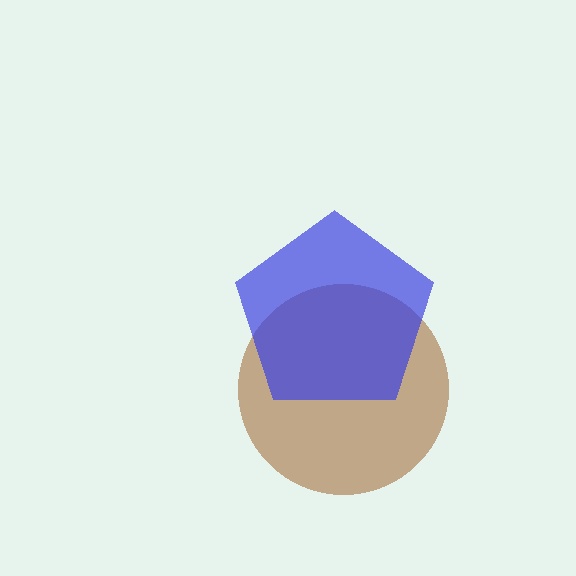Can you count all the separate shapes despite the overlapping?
Yes, there are 2 separate shapes.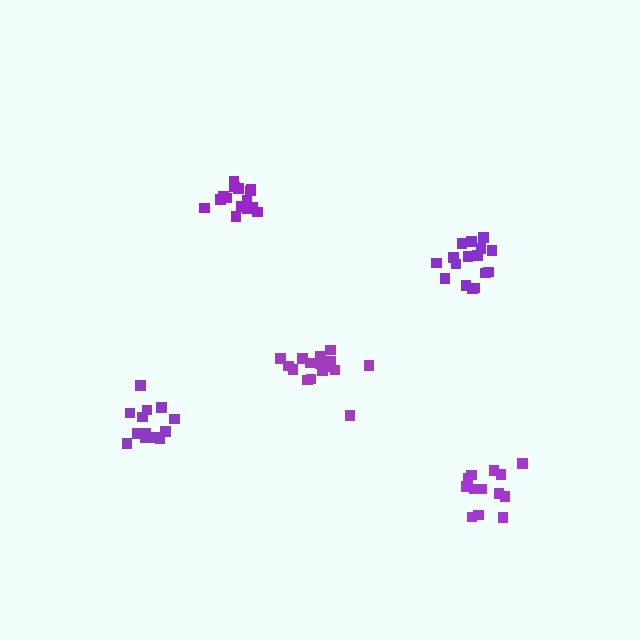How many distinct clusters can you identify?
There are 5 distinct clusters.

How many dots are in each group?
Group 1: 16 dots, Group 2: 15 dots, Group 3: 14 dots, Group 4: 17 dots, Group 5: 14 dots (76 total).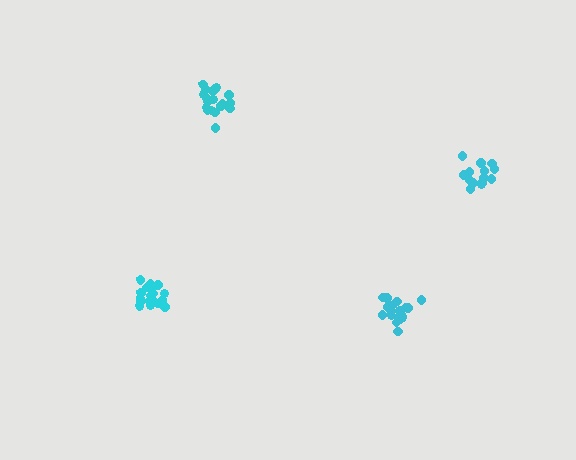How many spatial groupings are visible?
There are 4 spatial groupings.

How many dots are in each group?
Group 1: 18 dots, Group 2: 19 dots, Group 3: 18 dots, Group 4: 14 dots (69 total).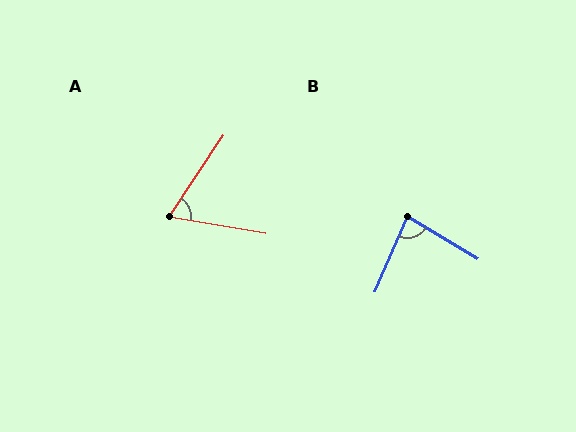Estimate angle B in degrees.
Approximately 82 degrees.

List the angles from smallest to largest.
A (66°), B (82°).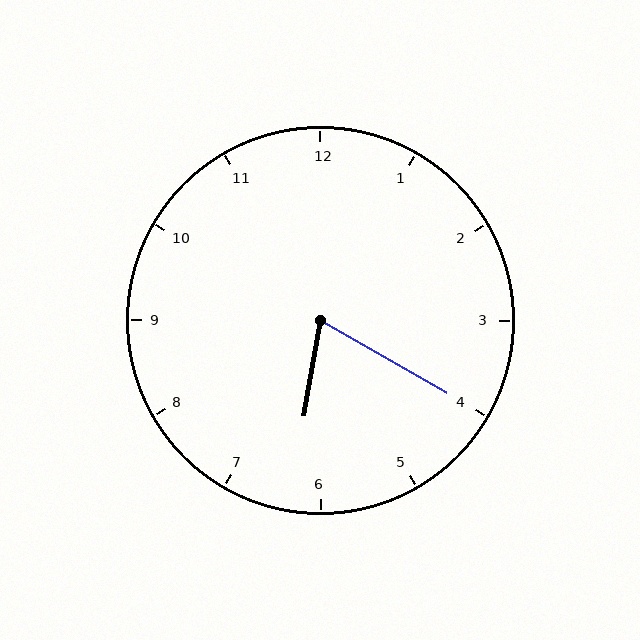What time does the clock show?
6:20.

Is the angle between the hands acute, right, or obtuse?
It is acute.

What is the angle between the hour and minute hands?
Approximately 70 degrees.